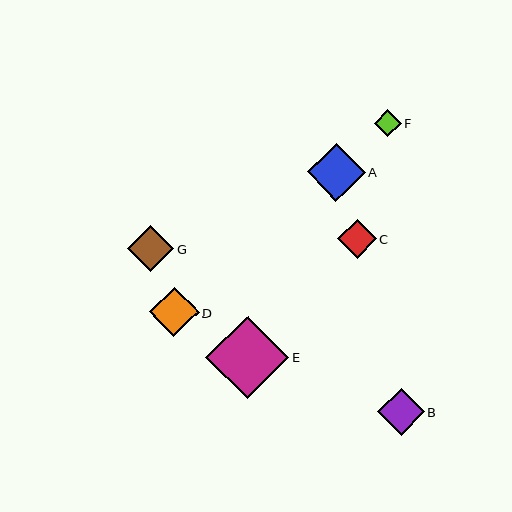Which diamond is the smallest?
Diamond F is the smallest with a size of approximately 27 pixels.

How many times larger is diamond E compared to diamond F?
Diamond E is approximately 3.1 times the size of diamond F.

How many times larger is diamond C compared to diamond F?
Diamond C is approximately 1.5 times the size of diamond F.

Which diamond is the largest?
Diamond E is the largest with a size of approximately 83 pixels.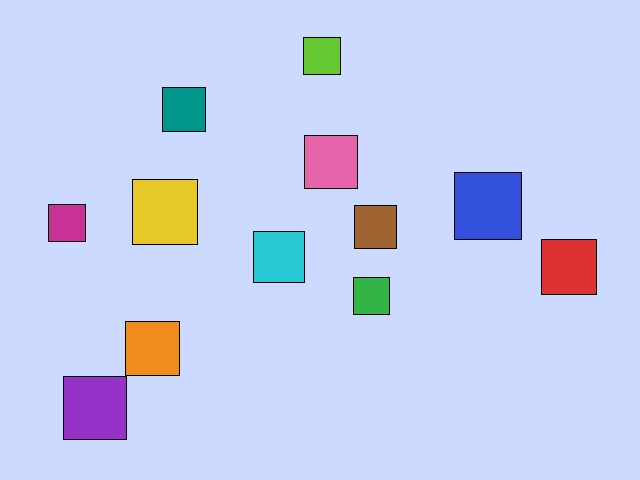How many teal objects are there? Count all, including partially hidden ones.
There is 1 teal object.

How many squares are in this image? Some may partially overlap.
There are 12 squares.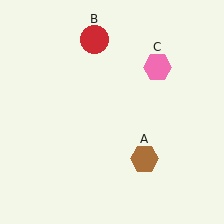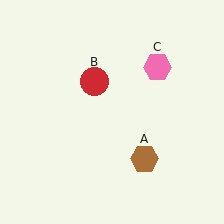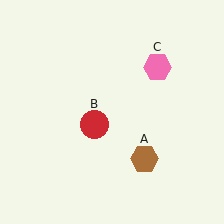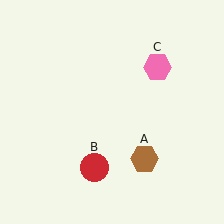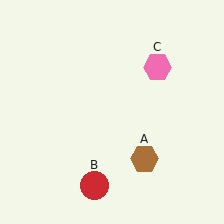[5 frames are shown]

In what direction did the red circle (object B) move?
The red circle (object B) moved down.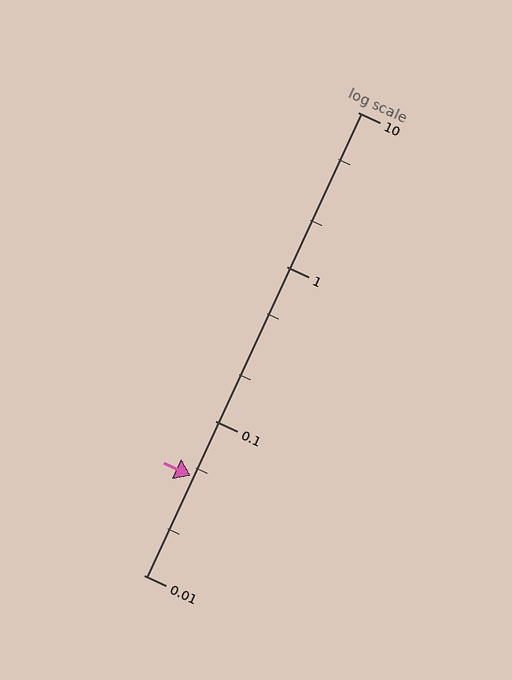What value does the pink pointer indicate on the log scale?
The pointer indicates approximately 0.044.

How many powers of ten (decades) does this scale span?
The scale spans 3 decades, from 0.01 to 10.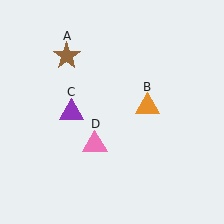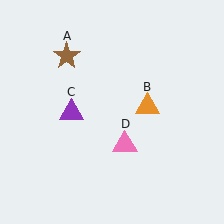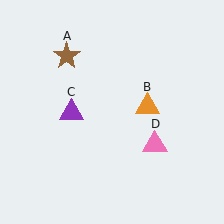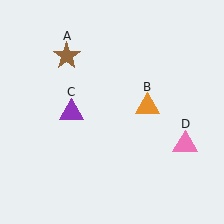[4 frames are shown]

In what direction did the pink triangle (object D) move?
The pink triangle (object D) moved right.